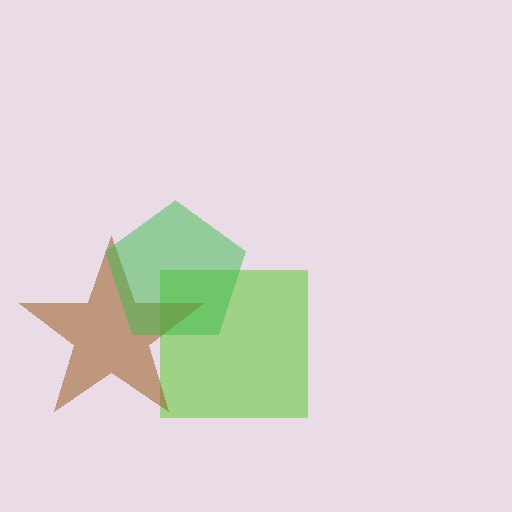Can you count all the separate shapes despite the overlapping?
Yes, there are 3 separate shapes.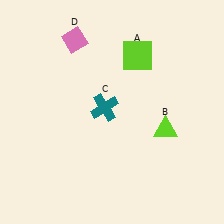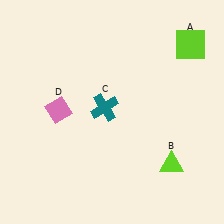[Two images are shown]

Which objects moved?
The objects that moved are: the lime square (A), the lime triangle (B), the pink diamond (D).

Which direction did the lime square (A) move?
The lime square (A) moved right.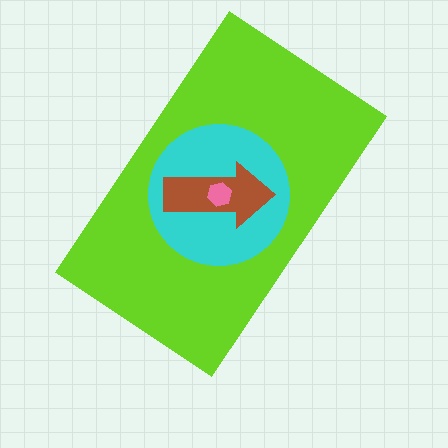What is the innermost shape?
The pink hexagon.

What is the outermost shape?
The lime rectangle.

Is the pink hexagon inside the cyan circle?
Yes.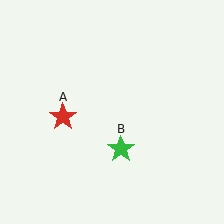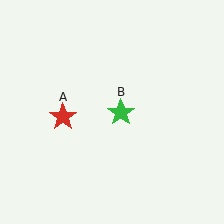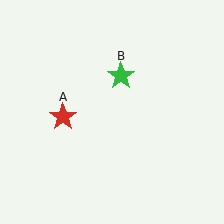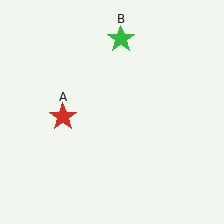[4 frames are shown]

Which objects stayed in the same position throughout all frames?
Red star (object A) remained stationary.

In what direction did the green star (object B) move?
The green star (object B) moved up.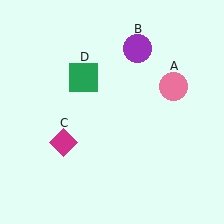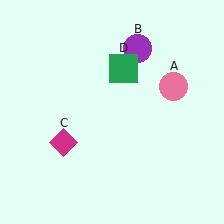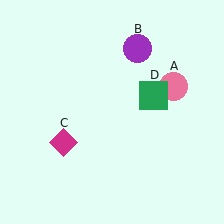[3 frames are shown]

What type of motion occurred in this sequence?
The green square (object D) rotated clockwise around the center of the scene.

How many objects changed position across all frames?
1 object changed position: green square (object D).